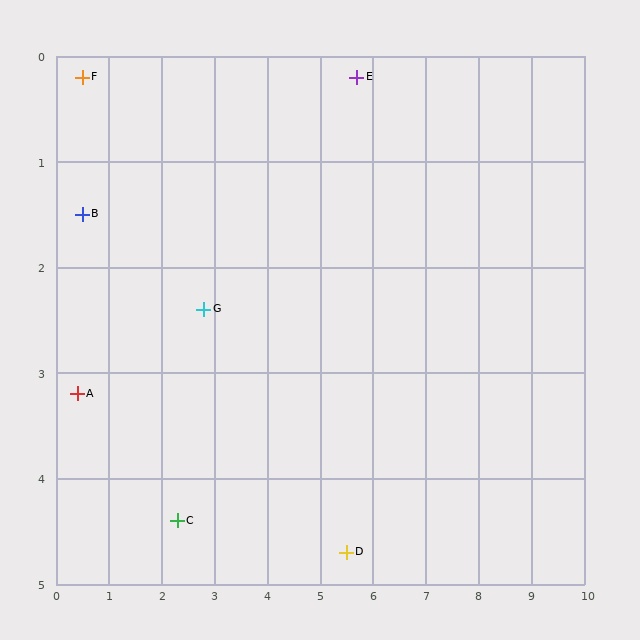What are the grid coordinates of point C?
Point C is at approximately (2.3, 4.4).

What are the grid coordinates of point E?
Point E is at approximately (5.7, 0.2).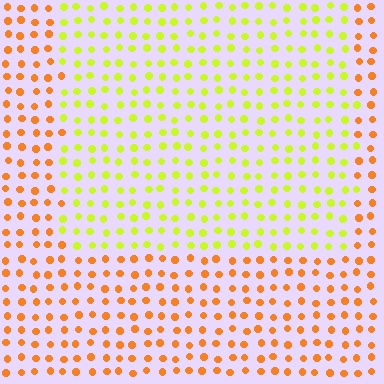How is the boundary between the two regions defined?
The boundary is defined purely by a slight shift in hue (about 48 degrees). Spacing, size, and orientation are identical on both sides.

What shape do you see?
I see a rectangle.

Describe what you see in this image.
The image is filled with small orange elements in a uniform arrangement. A rectangle-shaped region is visible where the elements are tinted to a slightly different hue, forming a subtle color boundary.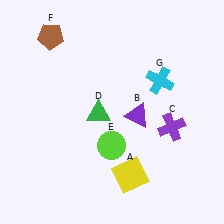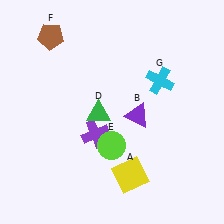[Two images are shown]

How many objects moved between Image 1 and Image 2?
1 object moved between the two images.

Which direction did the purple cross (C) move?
The purple cross (C) moved left.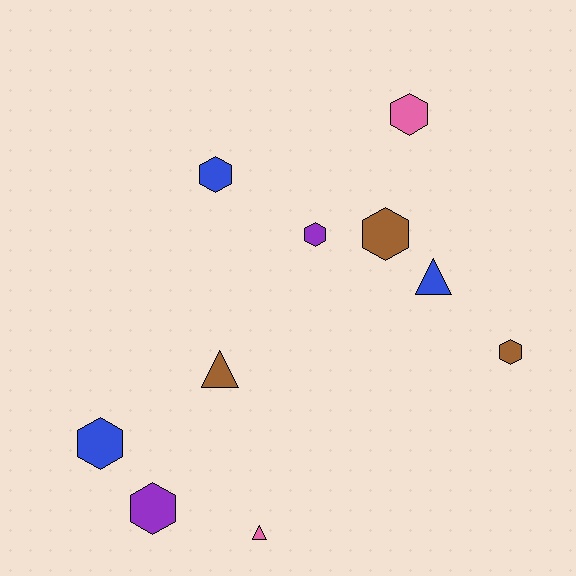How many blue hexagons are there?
There are 2 blue hexagons.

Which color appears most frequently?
Blue, with 3 objects.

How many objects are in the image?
There are 10 objects.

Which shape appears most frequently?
Hexagon, with 7 objects.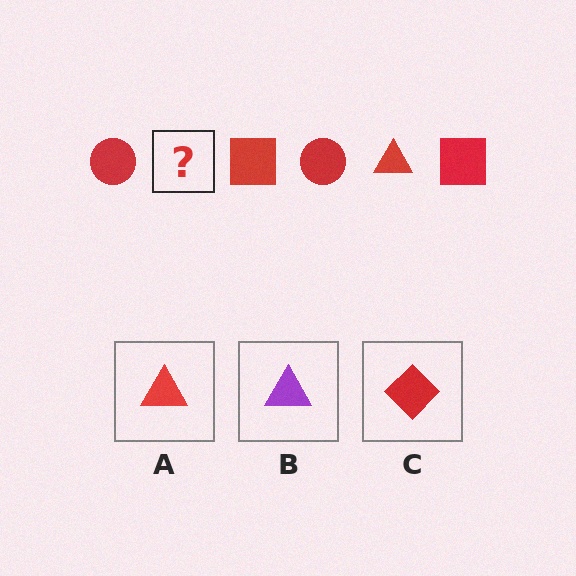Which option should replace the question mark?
Option A.